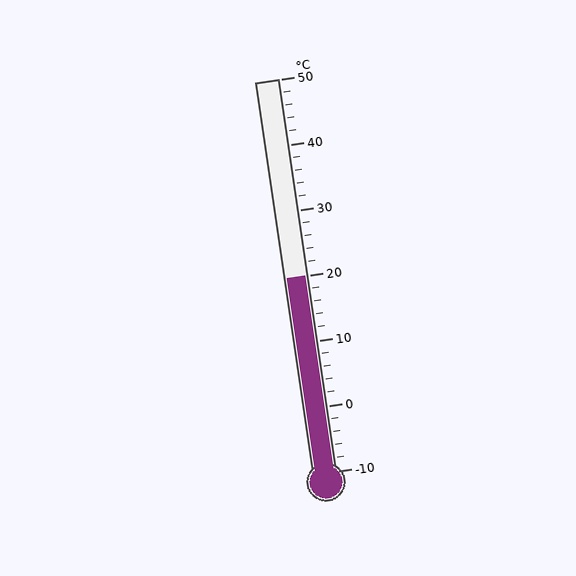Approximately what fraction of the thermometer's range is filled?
The thermometer is filled to approximately 50% of its range.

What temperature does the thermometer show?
The thermometer shows approximately 20°C.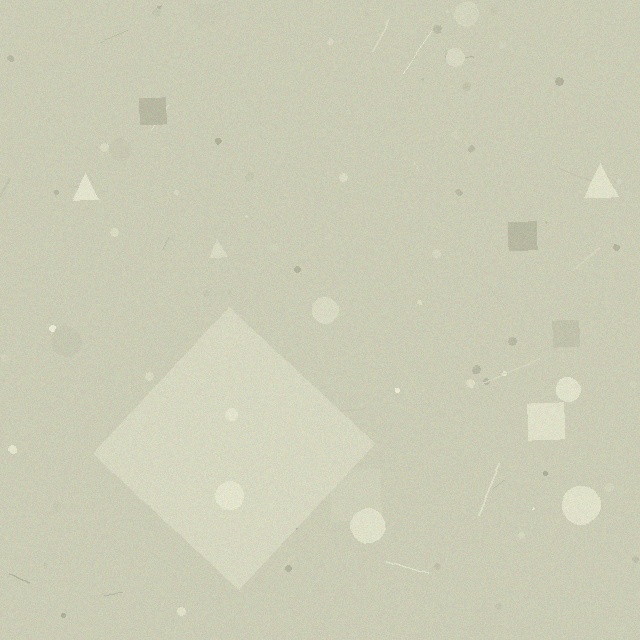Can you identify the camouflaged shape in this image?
The camouflaged shape is a diamond.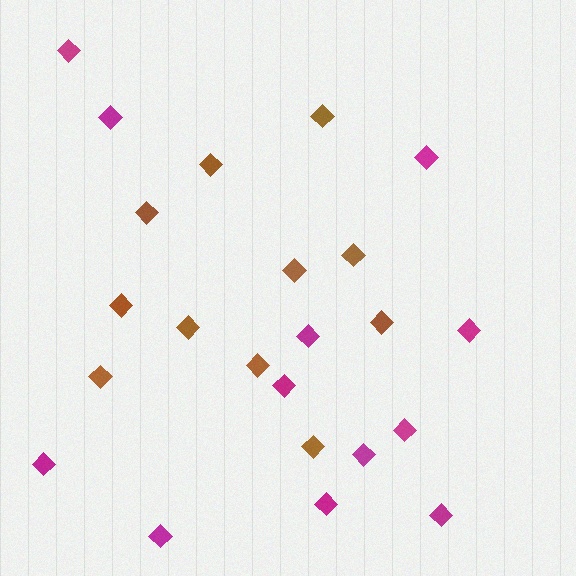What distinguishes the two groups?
There are 2 groups: one group of brown diamonds (11) and one group of magenta diamonds (12).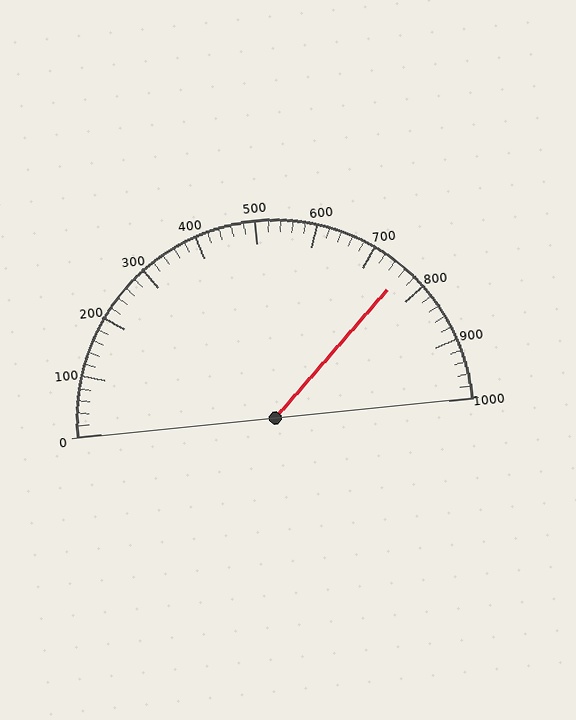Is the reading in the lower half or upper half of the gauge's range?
The reading is in the upper half of the range (0 to 1000).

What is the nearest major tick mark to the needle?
The nearest major tick mark is 800.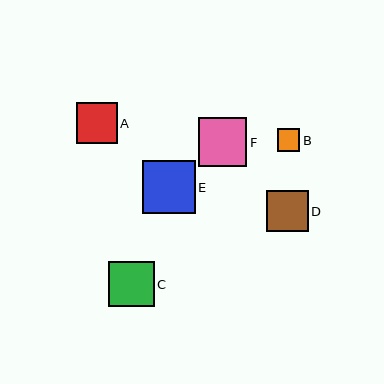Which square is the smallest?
Square B is the smallest with a size of approximately 23 pixels.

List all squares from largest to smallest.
From largest to smallest: E, F, C, D, A, B.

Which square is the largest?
Square E is the largest with a size of approximately 53 pixels.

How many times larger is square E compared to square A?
Square E is approximately 1.3 times the size of square A.